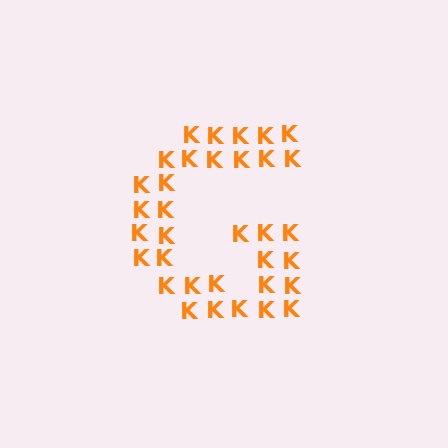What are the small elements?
The small elements are letter K's.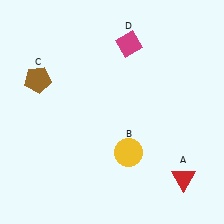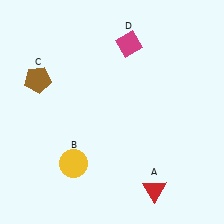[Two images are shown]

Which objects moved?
The objects that moved are: the red triangle (A), the yellow circle (B).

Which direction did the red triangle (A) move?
The red triangle (A) moved left.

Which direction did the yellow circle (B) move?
The yellow circle (B) moved left.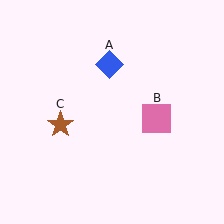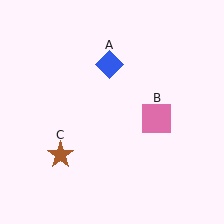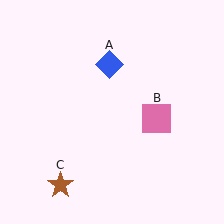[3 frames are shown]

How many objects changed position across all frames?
1 object changed position: brown star (object C).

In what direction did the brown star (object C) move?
The brown star (object C) moved down.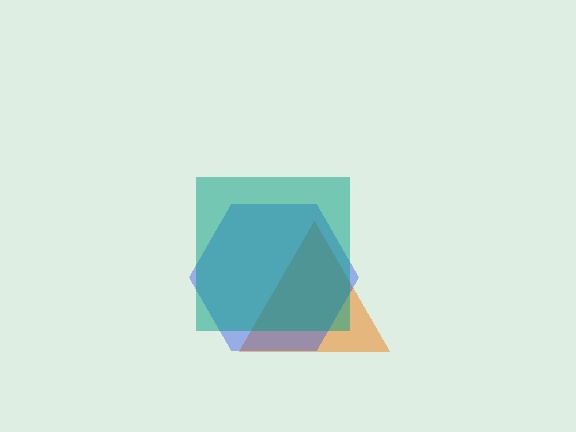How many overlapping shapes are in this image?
There are 3 overlapping shapes in the image.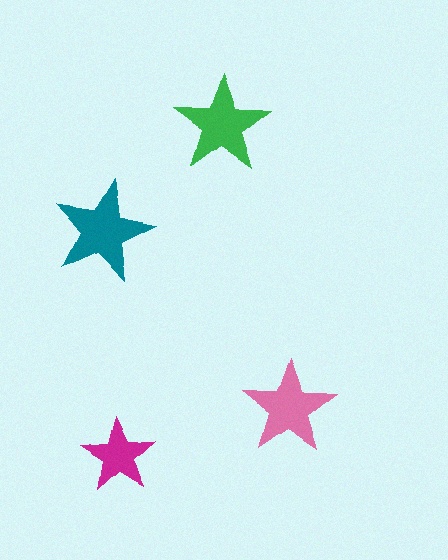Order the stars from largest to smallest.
the teal one, the green one, the pink one, the magenta one.